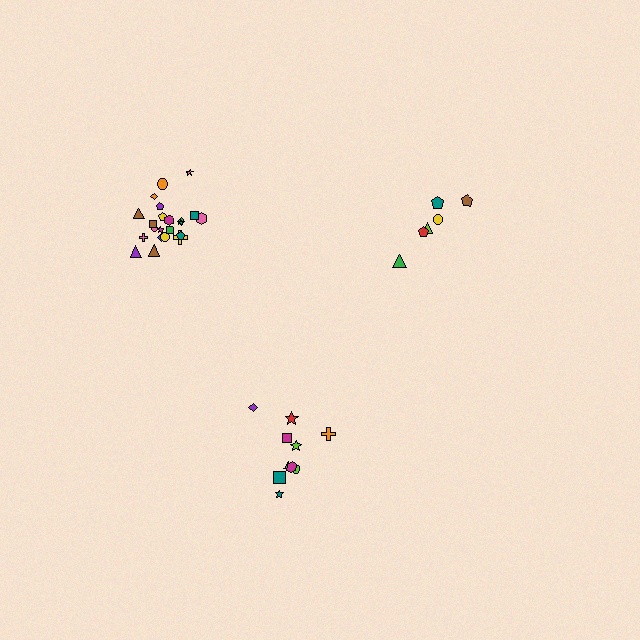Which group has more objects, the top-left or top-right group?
The top-left group.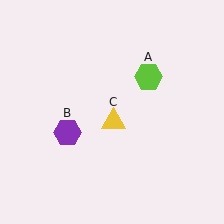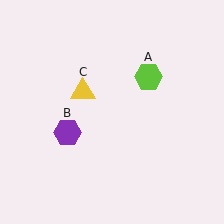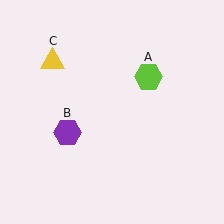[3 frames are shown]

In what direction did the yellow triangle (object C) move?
The yellow triangle (object C) moved up and to the left.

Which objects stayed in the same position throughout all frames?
Lime hexagon (object A) and purple hexagon (object B) remained stationary.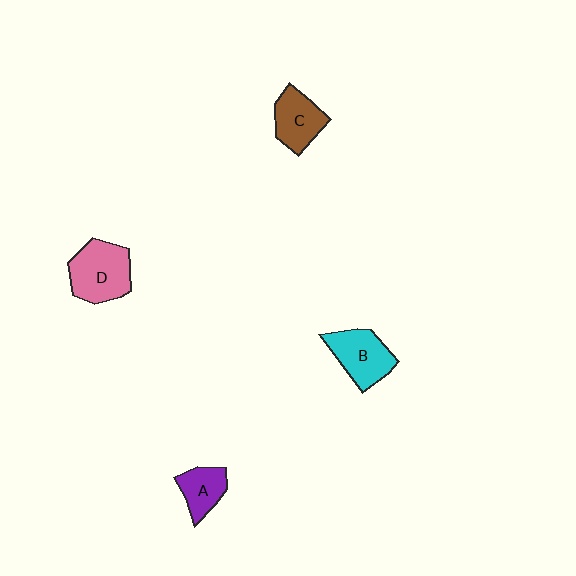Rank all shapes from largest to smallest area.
From largest to smallest: D (pink), B (cyan), C (brown), A (purple).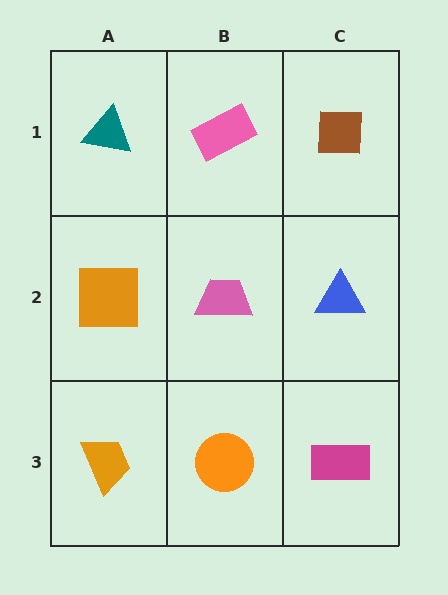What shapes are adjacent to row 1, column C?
A blue triangle (row 2, column C), a pink rectangle (row 1, column B).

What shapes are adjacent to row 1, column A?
An orange square (row 2, column A), a pink rectangle (row 1, column B).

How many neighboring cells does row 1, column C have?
2.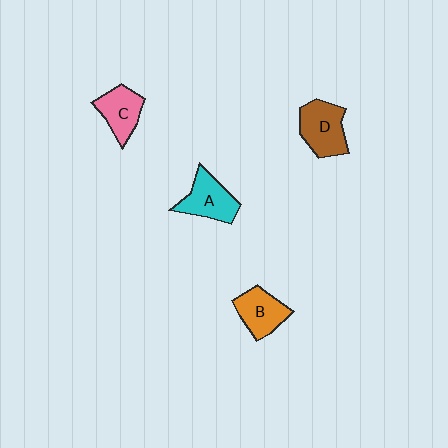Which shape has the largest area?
Shape D (brown).